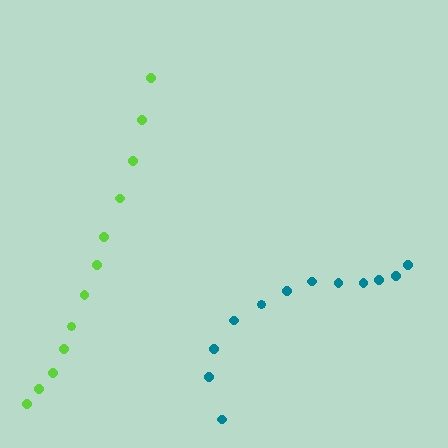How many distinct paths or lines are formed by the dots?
There are 2 distinct paths.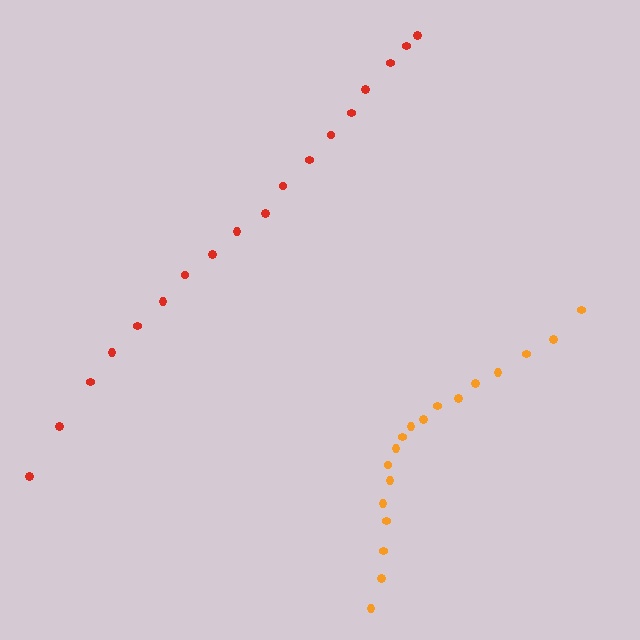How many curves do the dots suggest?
There are 2 distinct paths.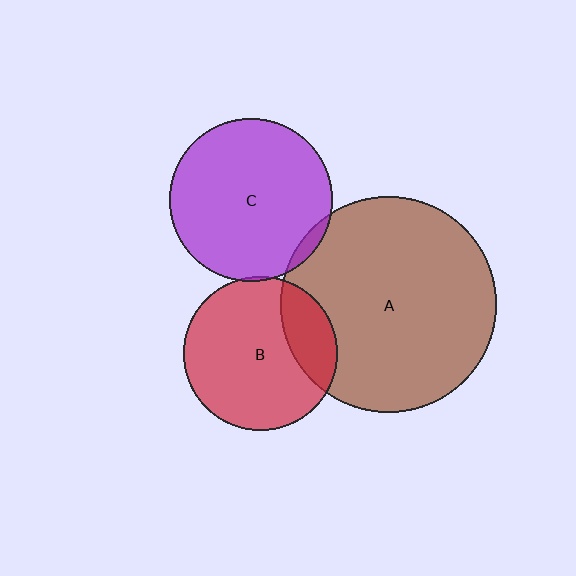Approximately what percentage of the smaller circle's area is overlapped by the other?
Approximately 5%.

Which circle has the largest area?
Circle A (brown).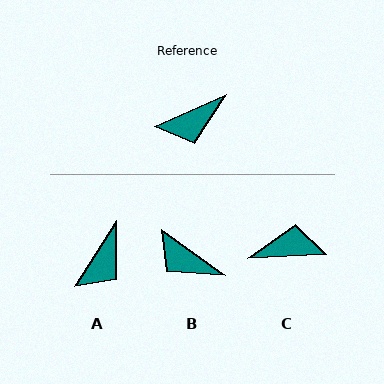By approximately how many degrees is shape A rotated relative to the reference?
Approximately 34 degrees counter-clockwise.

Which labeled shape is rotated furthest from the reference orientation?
C, about 159 degrees away.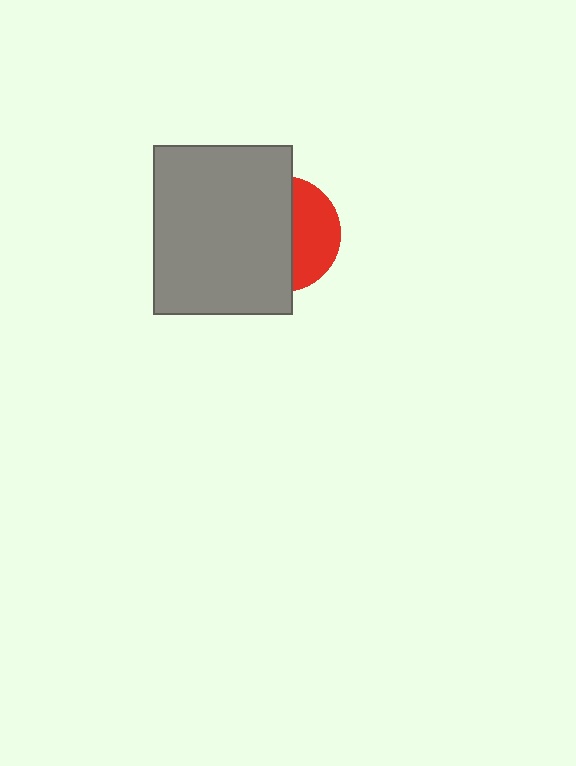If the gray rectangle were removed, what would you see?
You would see the complete red circle.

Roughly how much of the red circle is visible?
A small part of it is visible (roughly 39%).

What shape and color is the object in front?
The object in front is a gray rectangle.